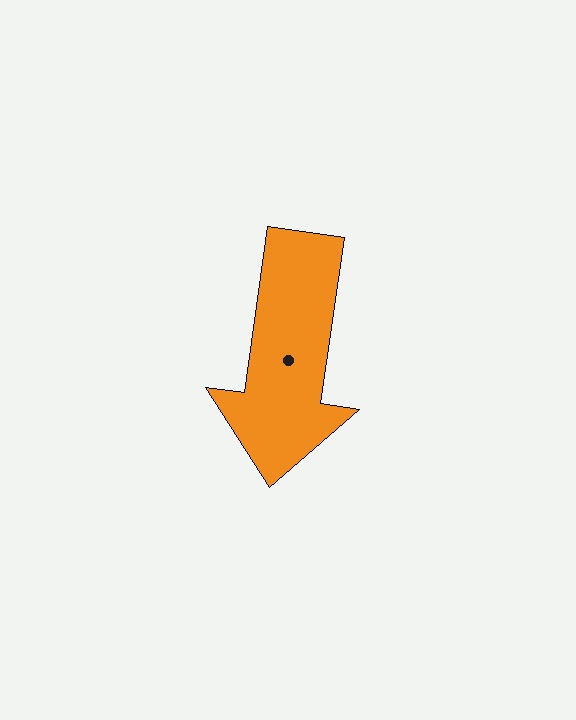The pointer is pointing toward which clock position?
Roughly 6 o'clock.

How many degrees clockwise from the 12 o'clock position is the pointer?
Approximately 188 degrees.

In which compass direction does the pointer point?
South.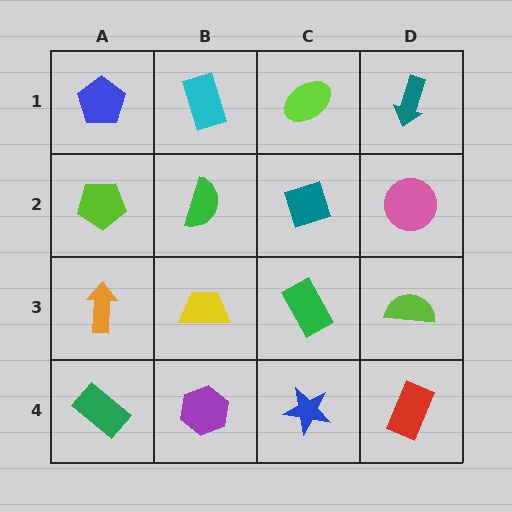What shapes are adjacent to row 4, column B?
A yellow trapezoid (row 3, column B), a green rectangle (row 4, column A), a blue star (row 4, column C).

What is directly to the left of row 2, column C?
A green semicircle.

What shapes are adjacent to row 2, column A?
A blue pentagon (row 1, column A), an orange arrow (row 3, column A), a green semicircle (row 2, column B).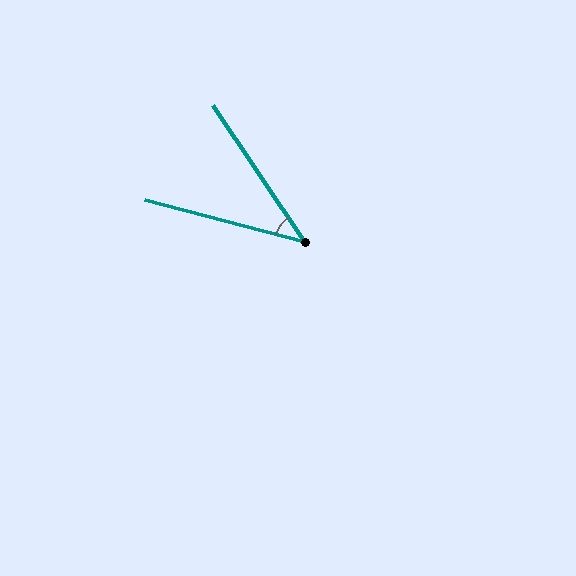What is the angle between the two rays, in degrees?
Approximately 42 degrees.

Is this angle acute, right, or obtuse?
It is acute.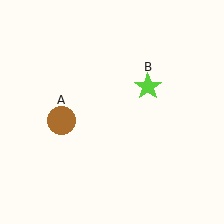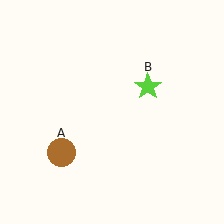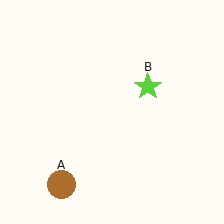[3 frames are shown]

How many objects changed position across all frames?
1 object changed position: brown circle (object A).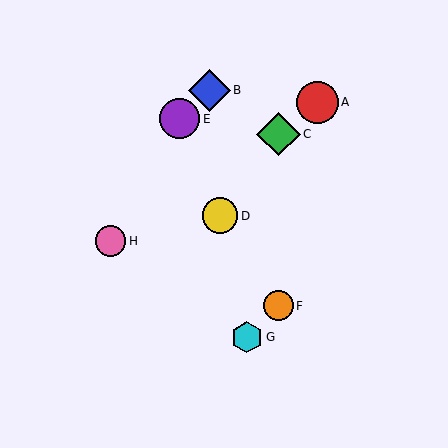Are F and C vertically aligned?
Yes, both are at x≈279.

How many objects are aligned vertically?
2 objects (C, F) are aligned vertically.